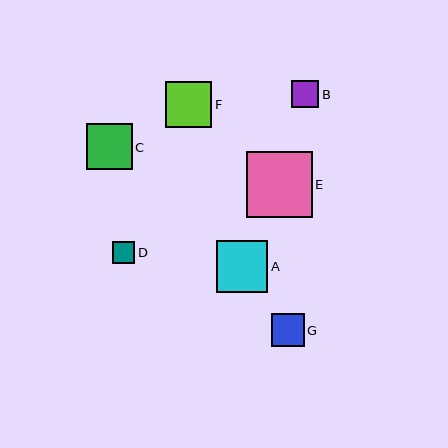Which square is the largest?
Square E is the largest with a size of approximately 66 pixels.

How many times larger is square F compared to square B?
Square F is approximately 1.7 times the size of square B.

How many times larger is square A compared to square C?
Square A is approximately 1.1 times the size of square C.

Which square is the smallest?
Square D is the smallest with a size of approximately 22 pixels.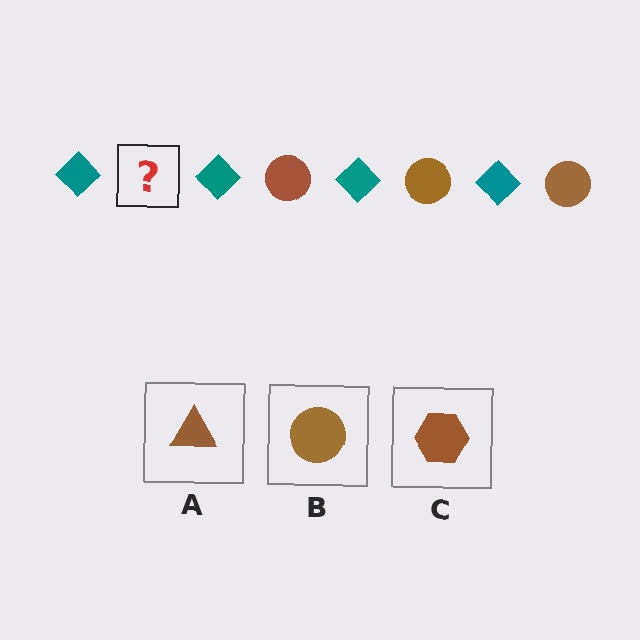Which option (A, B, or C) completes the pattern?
B.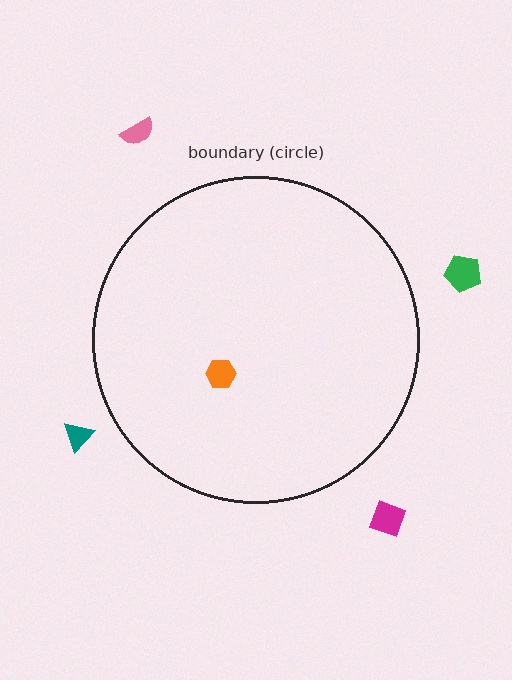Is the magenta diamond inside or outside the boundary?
Outside.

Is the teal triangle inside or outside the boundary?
Outside.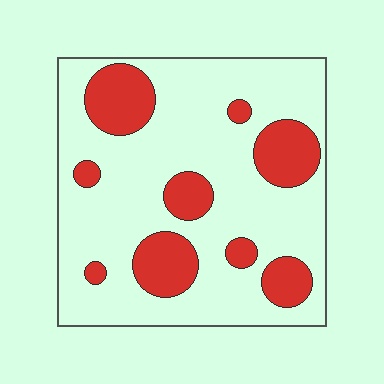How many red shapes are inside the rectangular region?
9.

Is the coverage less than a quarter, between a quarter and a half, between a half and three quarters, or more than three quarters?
Less than a quarter.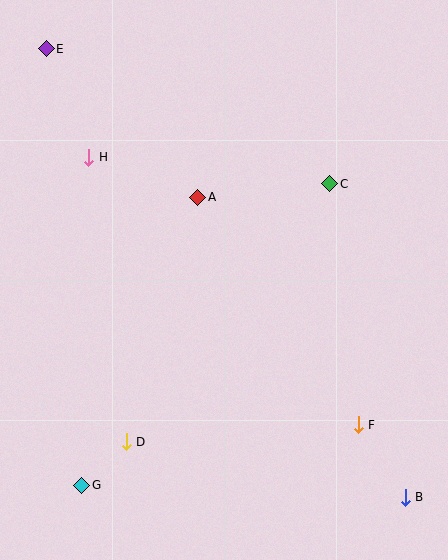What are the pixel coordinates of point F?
Point F is at (358, 425).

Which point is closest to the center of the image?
Point A at (198, 197) is closest to the center.